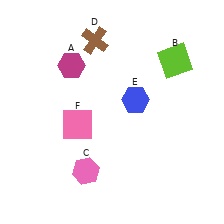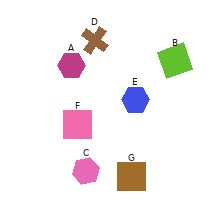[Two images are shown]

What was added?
A brown square (G) was added in Image 2.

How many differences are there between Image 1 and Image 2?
There is 1 difference between the two images.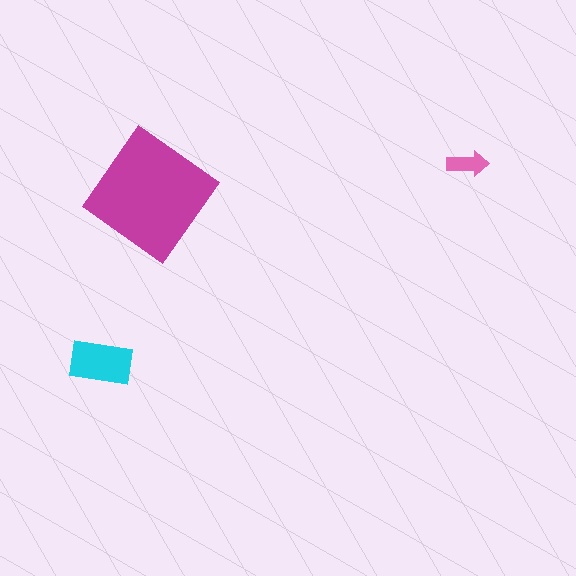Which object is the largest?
The magenta diamond.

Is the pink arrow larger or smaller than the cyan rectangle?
Smaller.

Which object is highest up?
The pink arrow is topmost.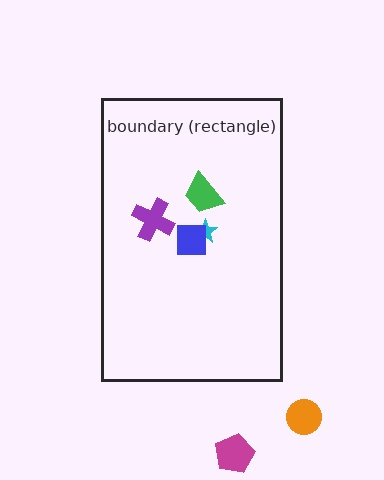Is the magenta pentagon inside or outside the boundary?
Outside.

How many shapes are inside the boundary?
4 inside, 2 outside.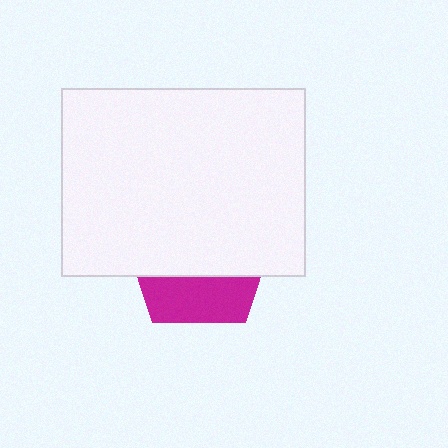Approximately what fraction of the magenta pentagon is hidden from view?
Roughly 67% of the magenta pentagon is hidden behind the white rectangle.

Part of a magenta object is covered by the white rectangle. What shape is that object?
It is a pentagon.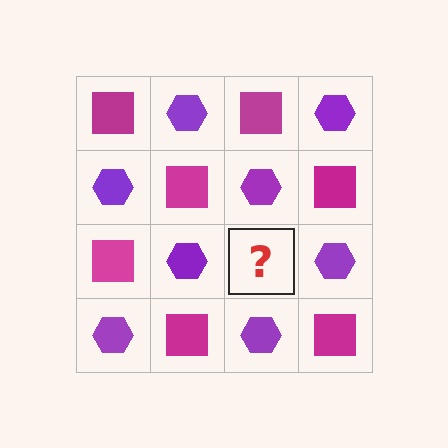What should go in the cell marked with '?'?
The missing cell should contain a magenta square.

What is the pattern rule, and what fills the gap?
The rule is that it alternates magenta square and purple hexagon in a checkerboard pattern. The gap should be filled with a magenta square.